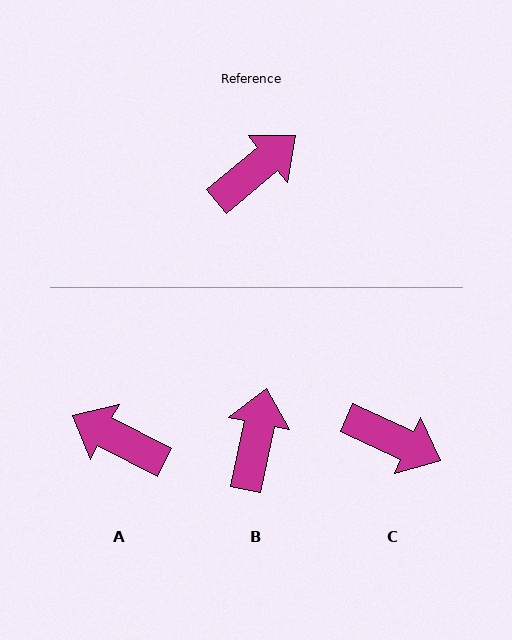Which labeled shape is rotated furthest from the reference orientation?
A, about 113 degrees away.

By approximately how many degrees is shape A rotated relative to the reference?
Approximately 113 degrees counter-clockwise.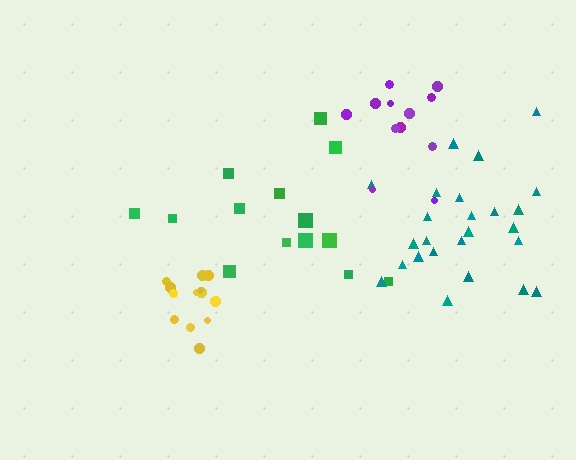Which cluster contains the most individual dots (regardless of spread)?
Teal (25).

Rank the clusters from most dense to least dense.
yellow, teal, purple, green.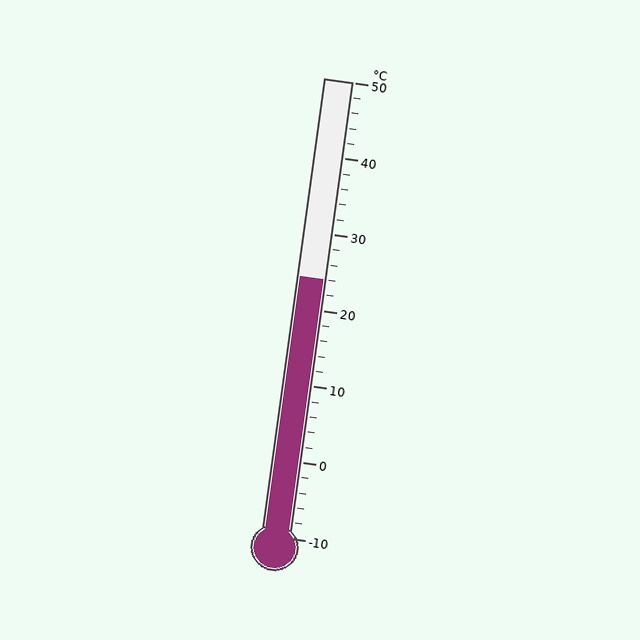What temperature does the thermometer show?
The thermometer shows approximately 24°C.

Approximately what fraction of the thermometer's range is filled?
The thermometer is filled to approximately 55% of its range.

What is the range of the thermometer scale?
The thermometer scale ranges from -10°C to 50°C.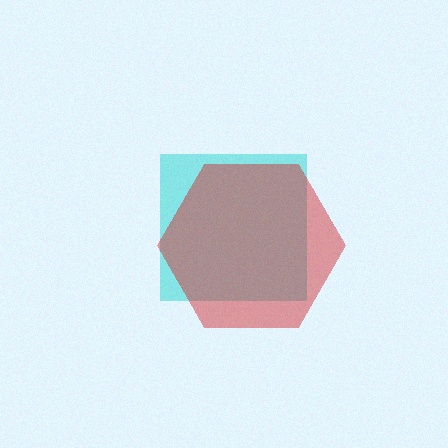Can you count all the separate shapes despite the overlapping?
Yes, there are 2 separate shapes.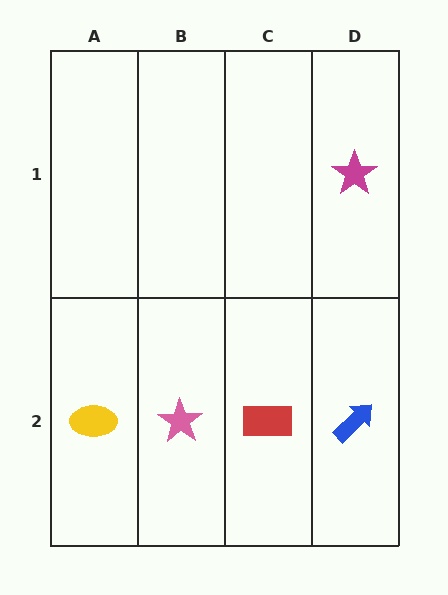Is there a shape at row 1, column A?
No, that cell is empty.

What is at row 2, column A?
A yellow ellipse.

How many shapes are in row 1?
1 shape.